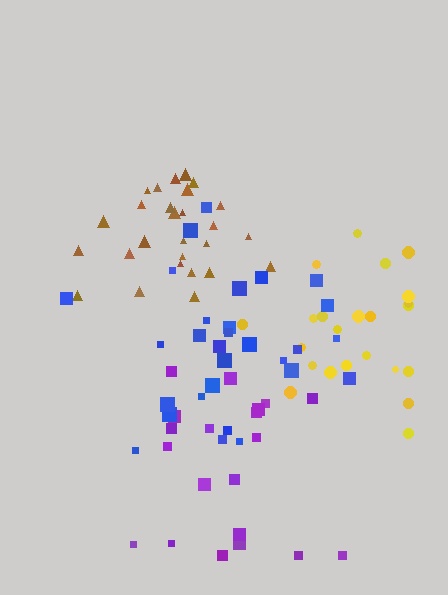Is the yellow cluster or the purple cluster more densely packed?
Yellow.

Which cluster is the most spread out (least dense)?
Purple.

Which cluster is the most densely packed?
Brown.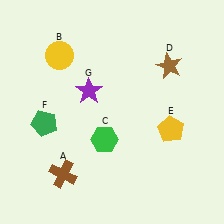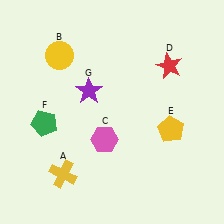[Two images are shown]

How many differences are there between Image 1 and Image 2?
There are 3 differences between the two images.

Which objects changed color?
A changed from brown to yellow. C changed from green to pink. D changed from brown to red.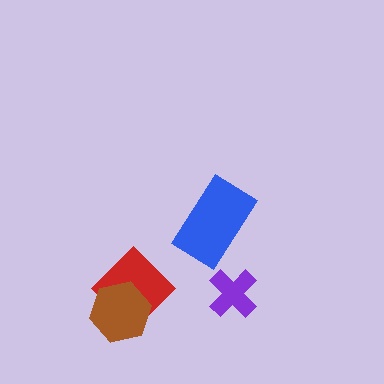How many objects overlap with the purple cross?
0 objects overlap with the purple cross.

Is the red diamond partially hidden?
Yes, it is partially covered by another shape.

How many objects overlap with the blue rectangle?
0 objects overlap with the blue rectangle.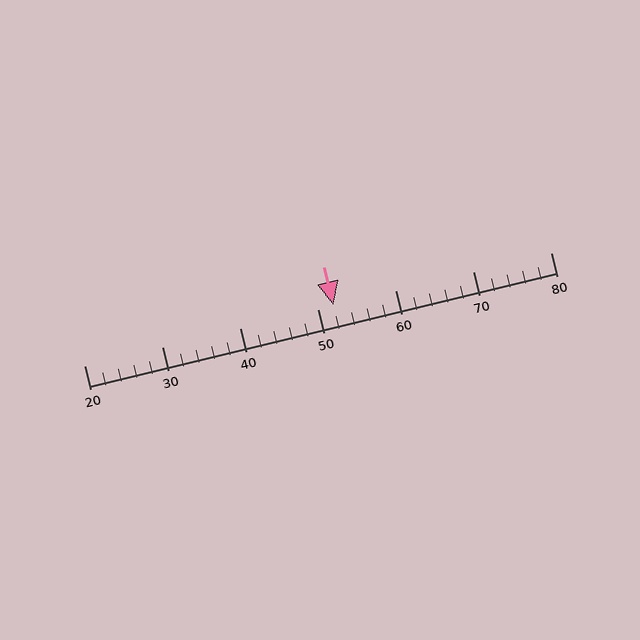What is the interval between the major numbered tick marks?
The major tick marks are spaced 10 units apart.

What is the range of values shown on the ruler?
The ruler shows values from 20 to 80.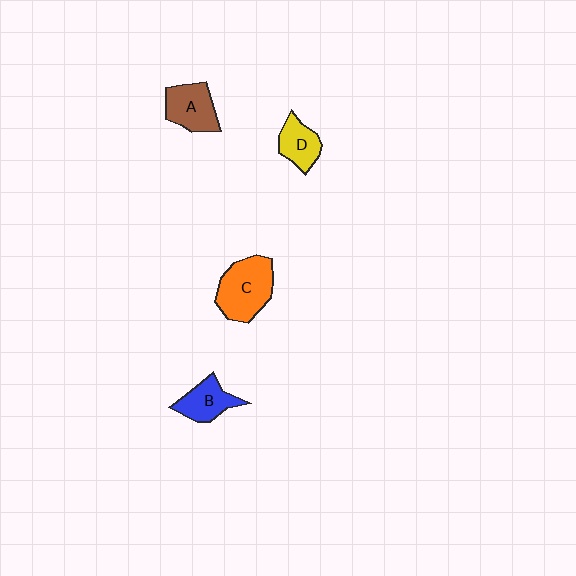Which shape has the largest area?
Shape C (orange).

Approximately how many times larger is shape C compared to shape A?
Approximately 1.4 times.